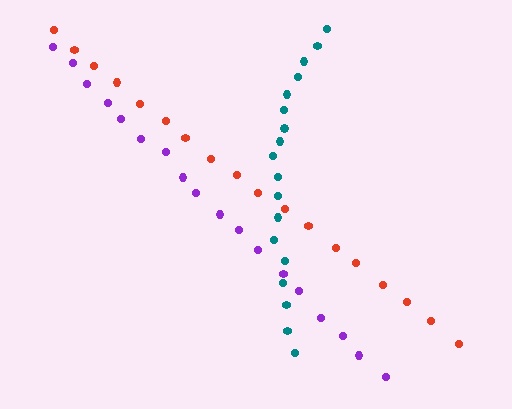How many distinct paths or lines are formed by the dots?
There are 3 distinct paths.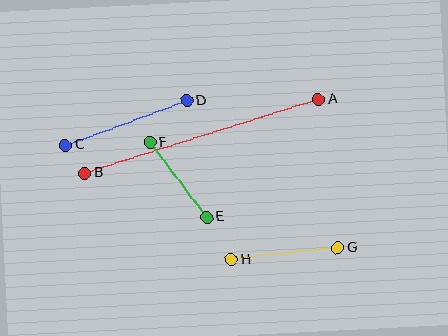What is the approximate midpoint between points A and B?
The midpoint is at approximately (202, 136) pixels.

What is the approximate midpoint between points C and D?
The midpoint is at approximately (126, 123) pixels.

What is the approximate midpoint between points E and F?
The midpoint is at approximately (178, 180) pixels.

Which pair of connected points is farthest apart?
Points A and B are farthest apart.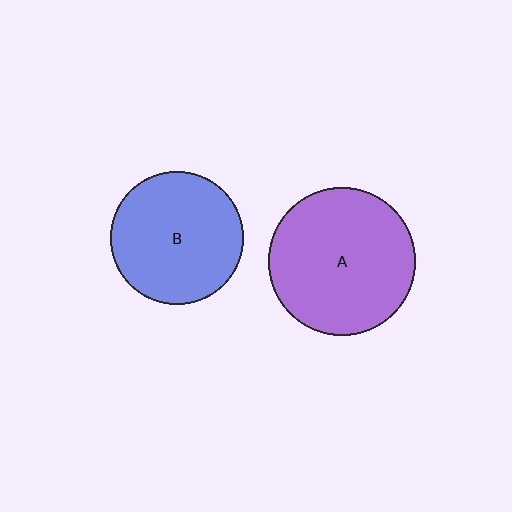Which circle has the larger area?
Circle A (purple).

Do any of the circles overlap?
No, none of the circles overlap.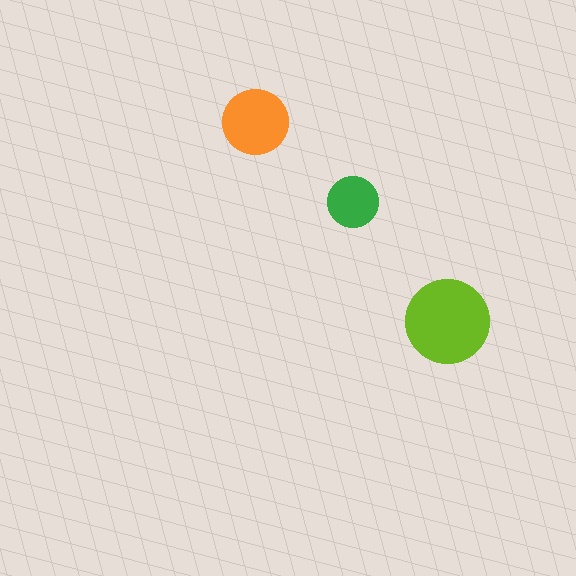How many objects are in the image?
There are 3 objects in the image.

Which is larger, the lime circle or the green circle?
The lime one.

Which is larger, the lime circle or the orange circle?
The lime one.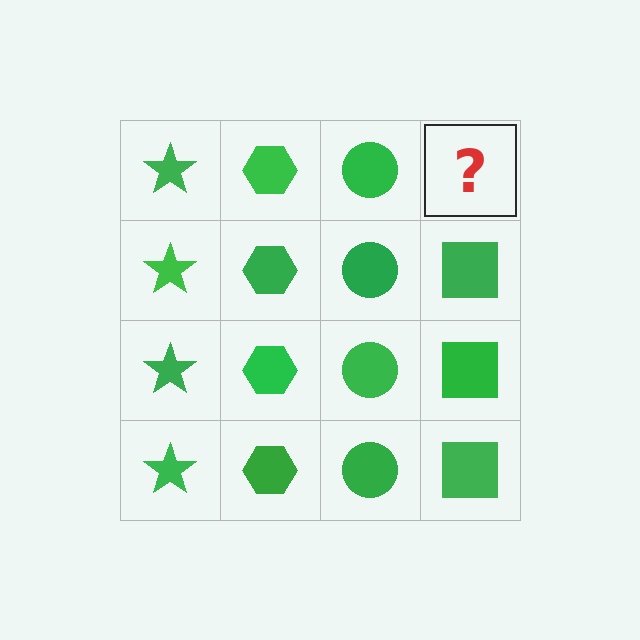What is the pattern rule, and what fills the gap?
The rule is that each column has a consistent shape. The gap should be filled with a green square.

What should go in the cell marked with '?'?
The missing cell should contain a green square.